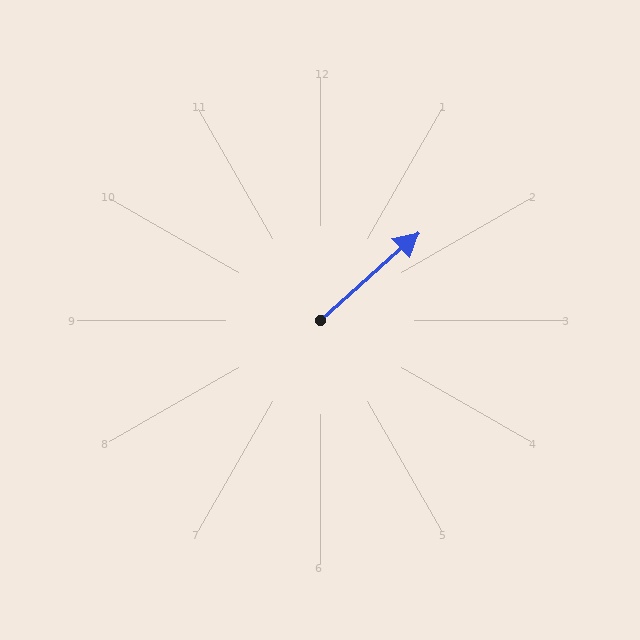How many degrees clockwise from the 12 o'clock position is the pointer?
Approximately 48 degrees.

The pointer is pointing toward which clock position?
Roughly 2 o'clock.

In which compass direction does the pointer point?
Northeast.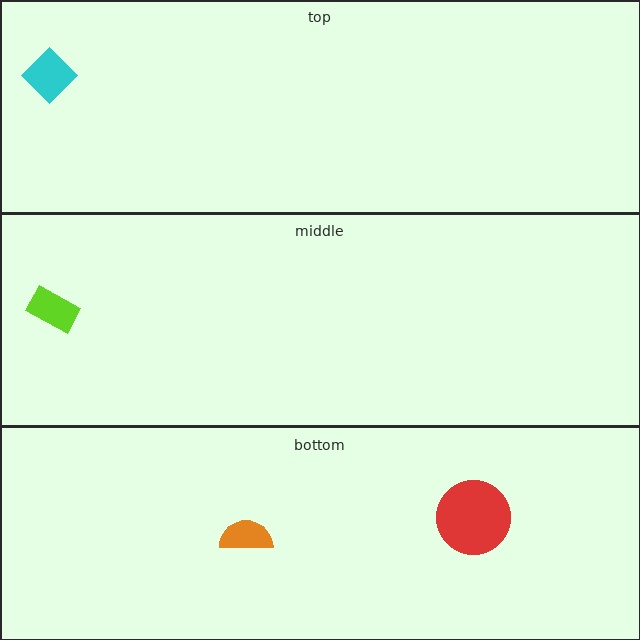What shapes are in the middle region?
The lime rectangle.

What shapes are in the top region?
The cyan diamond.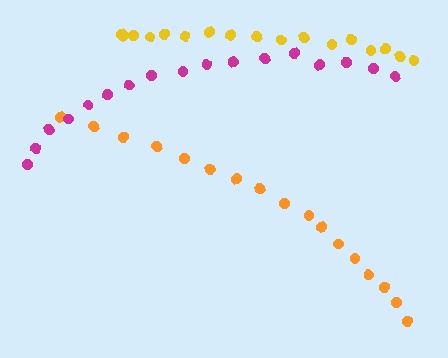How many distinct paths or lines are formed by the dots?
There are 3 distinct paths.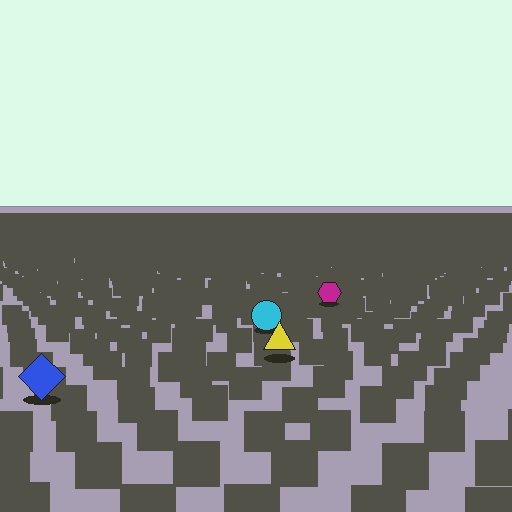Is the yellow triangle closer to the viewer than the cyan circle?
Yes. The yellow triangle is closer — you can tell from the texture gradient: the ground texture is coarser near it.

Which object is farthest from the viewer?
The magenta hexagon is farthest from the viewer. It appears smaller and the ground texture around it is denser.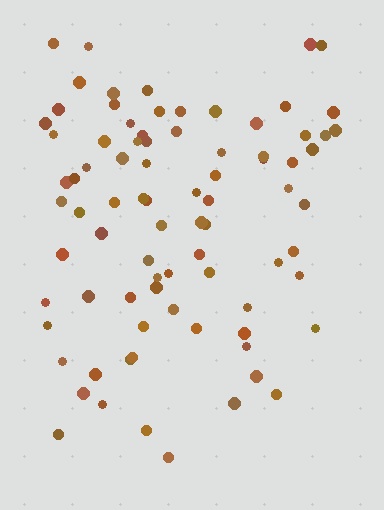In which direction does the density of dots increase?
From bottom to top, with the top side densest.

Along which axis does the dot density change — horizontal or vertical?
Vertical.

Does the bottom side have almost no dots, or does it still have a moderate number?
Still a moderate number, just noticeably fewer than the top.